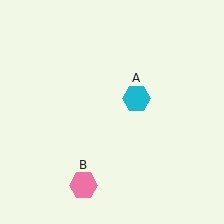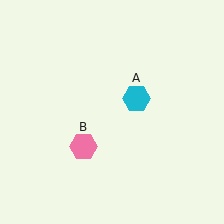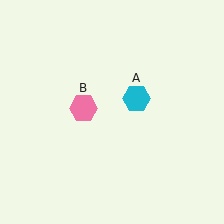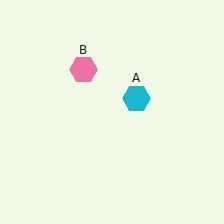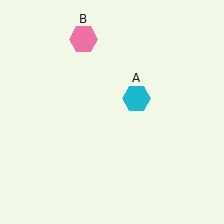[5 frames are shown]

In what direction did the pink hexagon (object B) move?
The pink hexagon (object B) moved up.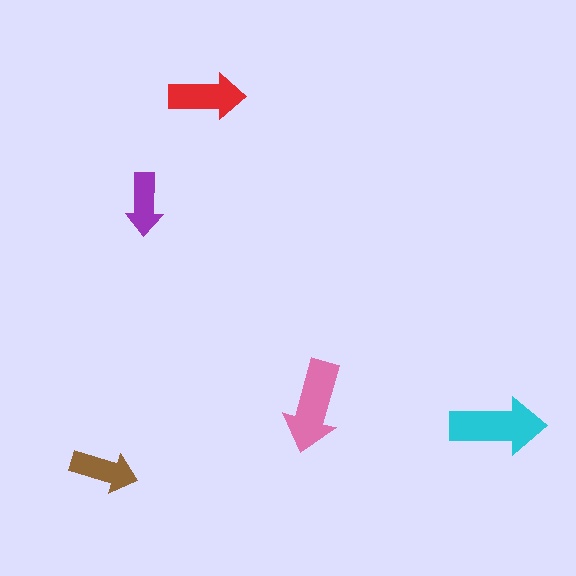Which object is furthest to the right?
The cyan arrow is rightmost.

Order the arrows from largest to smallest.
the cyan one, the pink one, the red one, the brown one, the purple one.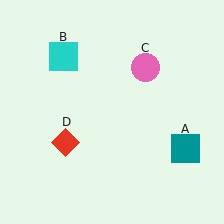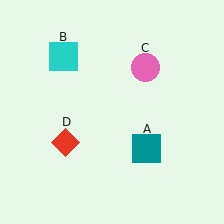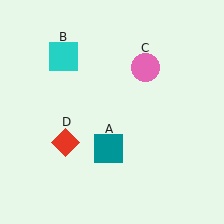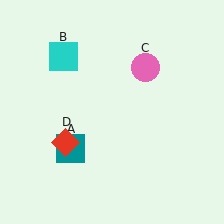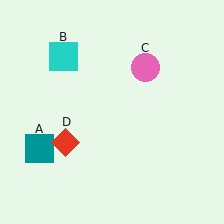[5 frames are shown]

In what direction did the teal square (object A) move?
The teal square (object A) moved left.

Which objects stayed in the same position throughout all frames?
Cyan square (object B) and pink circle (object C) and red diamond (object D) remained stationary.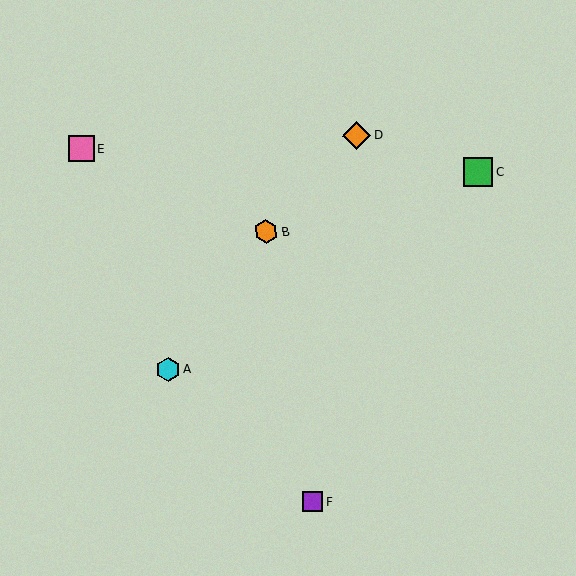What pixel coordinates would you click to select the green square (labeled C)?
Click at (478, 172) to select the green square C.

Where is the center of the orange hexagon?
The center of the orange hexagon is at (266, 232).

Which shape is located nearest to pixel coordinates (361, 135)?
The orange diamond (labeled D) at (356, 136) is nearest to that location.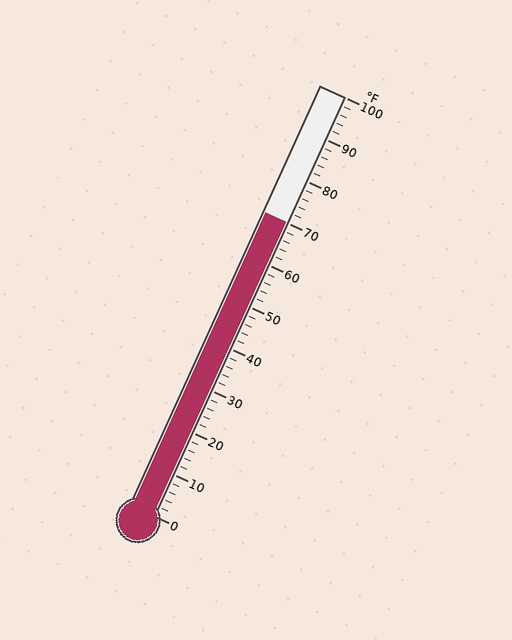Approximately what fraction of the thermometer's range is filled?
The thermometer is filled to approximately 70% of its range.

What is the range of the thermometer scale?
The thermometer scale ranges from 0°F to 100°F.